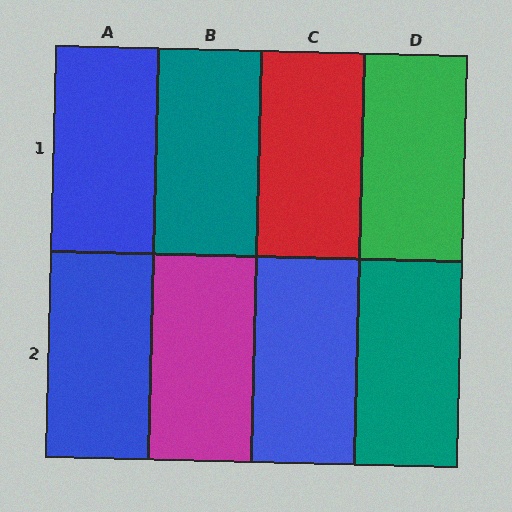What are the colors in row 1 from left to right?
Blue, teal, red, green.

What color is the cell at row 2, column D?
Teal.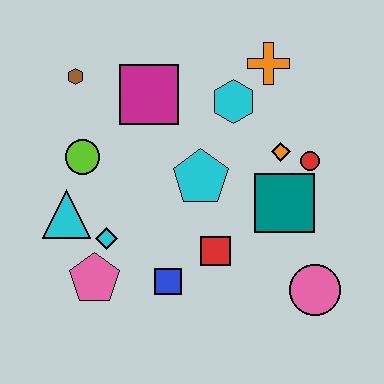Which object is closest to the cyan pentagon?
The red square is closest to the cyan pentagon.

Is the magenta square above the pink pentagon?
Yes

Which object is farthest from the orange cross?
The pink pentagon is farthest from the orange cross.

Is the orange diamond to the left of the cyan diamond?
No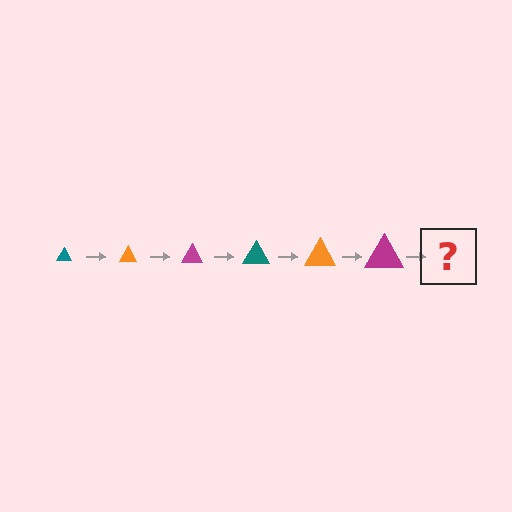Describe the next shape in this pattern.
It should be a teal triangle, larger than the previous one.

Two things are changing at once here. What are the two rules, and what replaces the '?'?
The two rules are that the triangle grows larger each step and the color cycles through teal, orange, and magenta. The '?' should be a teal triangle, larger than the previous one.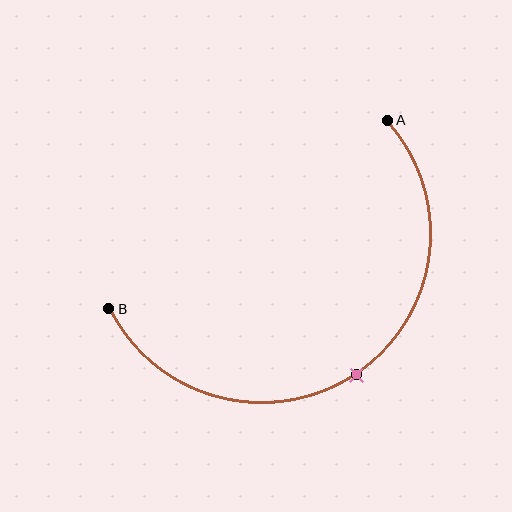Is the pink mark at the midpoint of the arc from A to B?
Yes. The pink mark lies on the arc at equal arc-length from both A and B — it is the arc midpoint.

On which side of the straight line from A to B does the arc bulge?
The arc bulges below and to the right of the straight line connecting A and B.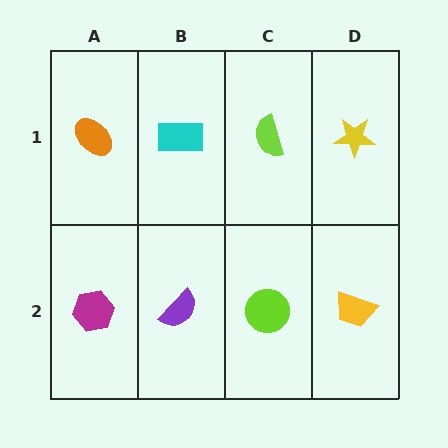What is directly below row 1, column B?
A purple semicircle.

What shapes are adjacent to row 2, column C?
A lime semicircle (row 1, column C), a purple semicircle (row 2, column B), a yellow trapezoid (row 2, column D).